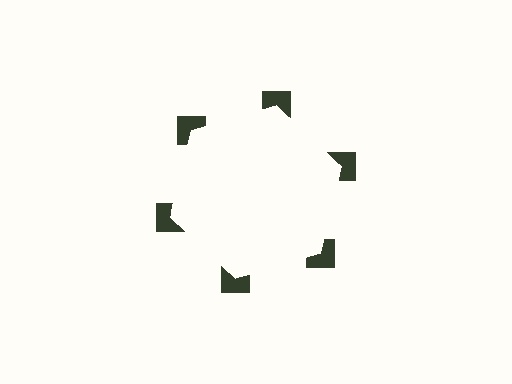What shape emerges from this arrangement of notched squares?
An illusory hexagon — its edges are inferred from the aligned wedge cuts in the notched squares, not physically drawn.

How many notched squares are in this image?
There are 6 — one at each vertex of the illusory hexagon.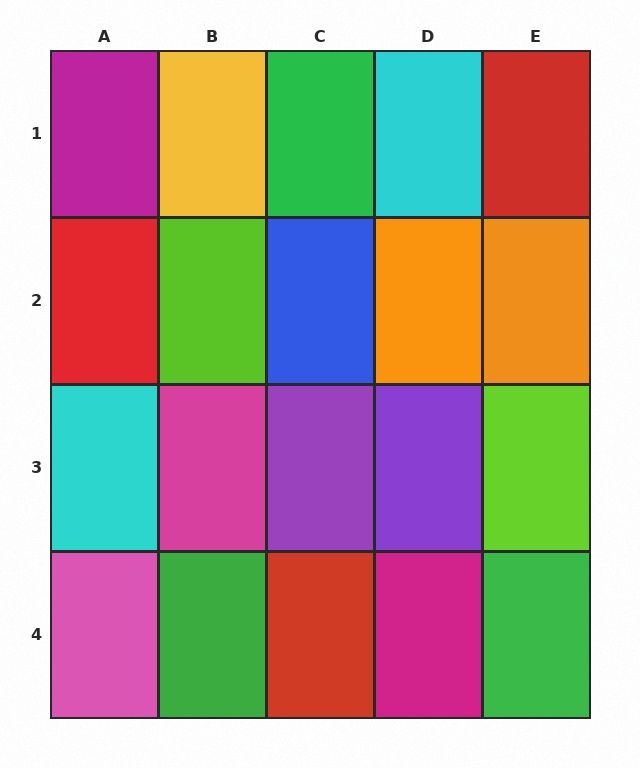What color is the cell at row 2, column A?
Red.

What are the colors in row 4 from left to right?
Pink, green, red, magenta, green.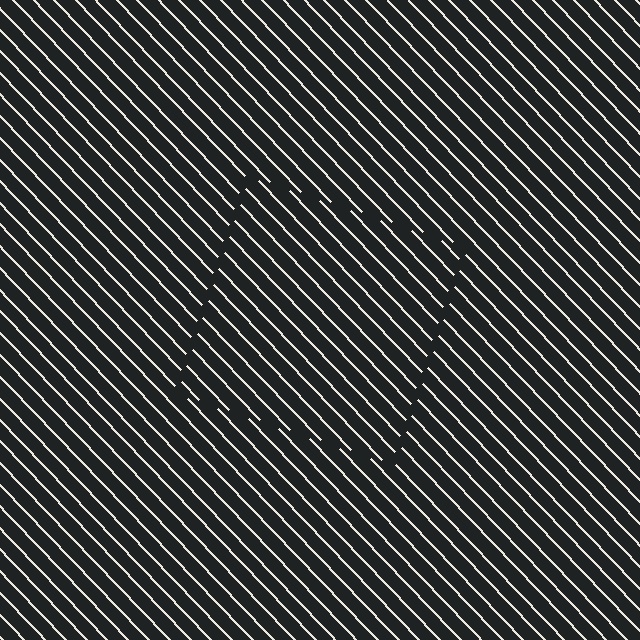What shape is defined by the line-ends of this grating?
An illusory square. The interior of the shape contains the same grating, shifted by half a period — the contour is defined by the phase discontinuity where line-ends from the inner and outer gratings abut.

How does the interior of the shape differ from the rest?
The interior of the shape contains the same grating, shifted by half a period — the contour is defined by the phase discontinuity where line-ends from the inner and outer gratings abut.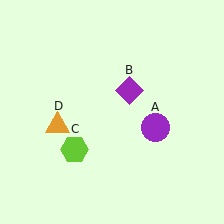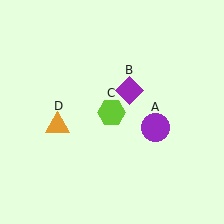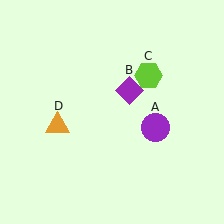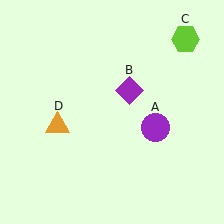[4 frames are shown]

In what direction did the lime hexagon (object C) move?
The lime hexagon (object C) moved up and to the right.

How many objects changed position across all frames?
1 object changed position: lime hexagon (object C).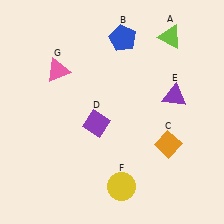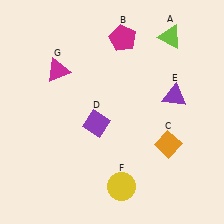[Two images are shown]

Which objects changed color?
B changed from blue to magenta. G changed from pink to magenta.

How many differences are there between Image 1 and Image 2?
There are 2 differences between the two images.